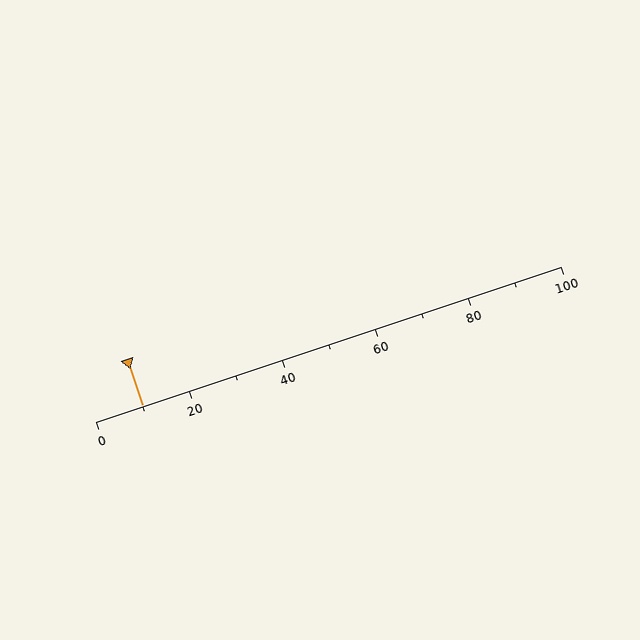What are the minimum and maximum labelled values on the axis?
The axis runs from 0 to 100.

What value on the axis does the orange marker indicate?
The marker indicates approximately 10.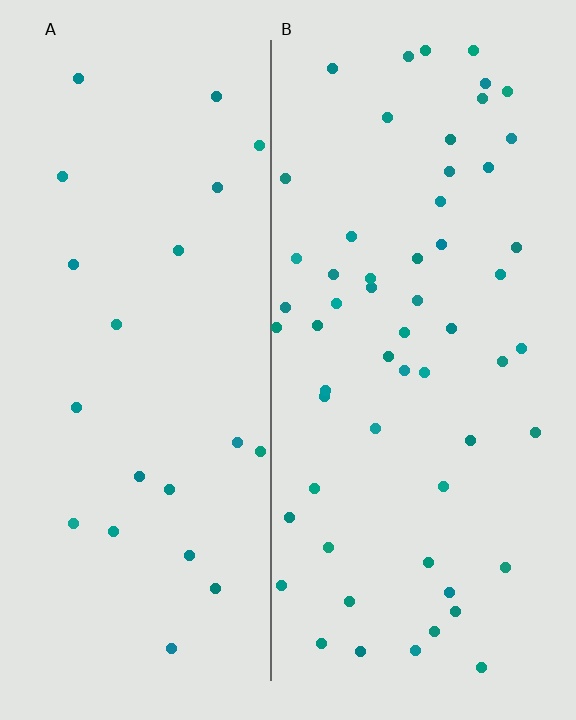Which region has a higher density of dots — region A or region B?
B (the right).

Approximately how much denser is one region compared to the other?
Approximately 2.6× — region B over region A.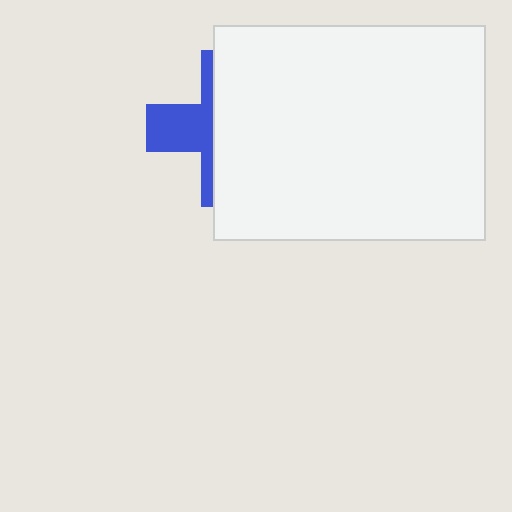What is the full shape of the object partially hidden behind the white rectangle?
The partially hidden object is a blue cross.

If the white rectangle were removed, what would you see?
You would see the complete blue cross.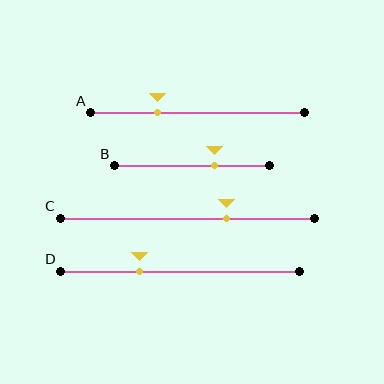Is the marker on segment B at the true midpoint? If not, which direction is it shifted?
No, the marker on segment B is shifted to the right by about 15% of the segment length.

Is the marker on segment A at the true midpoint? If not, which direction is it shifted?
No, the marker on segment A is shifted to the left by about 19% of the segment length.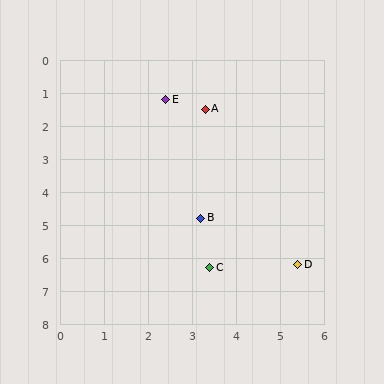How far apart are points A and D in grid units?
Points A and D are about 5.1 grid units apart.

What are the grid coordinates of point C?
Point C is at approximately (3.4, 6.3).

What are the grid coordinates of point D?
Point D is at approximately (5.4, 6.2).